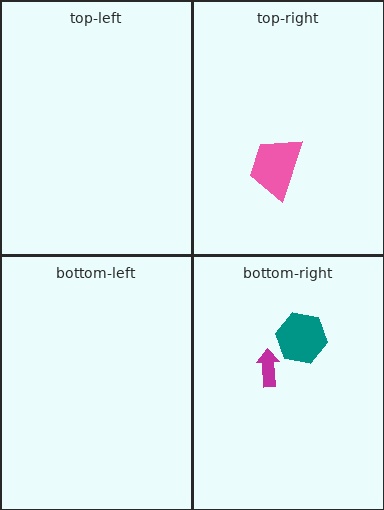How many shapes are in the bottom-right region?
2.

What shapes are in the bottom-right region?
The teal hexagon, the magenta arrow.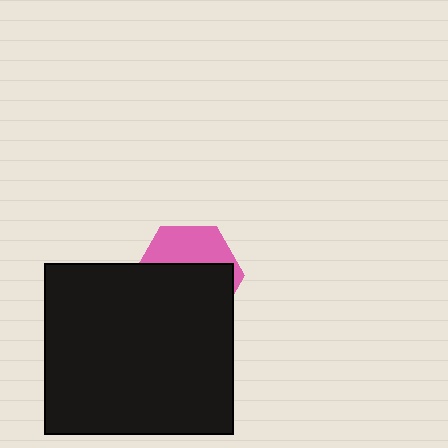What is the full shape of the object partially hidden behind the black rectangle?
The partially hidden object is a pink hexagon.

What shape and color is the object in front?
The object in front is a black rectangle.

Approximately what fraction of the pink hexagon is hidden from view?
Roughly 63% of the pink hexagon is hidden behind the black rectangle.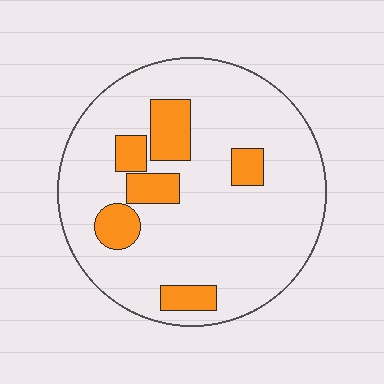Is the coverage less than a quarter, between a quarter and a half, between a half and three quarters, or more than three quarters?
Less than a quarter.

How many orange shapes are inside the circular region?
6.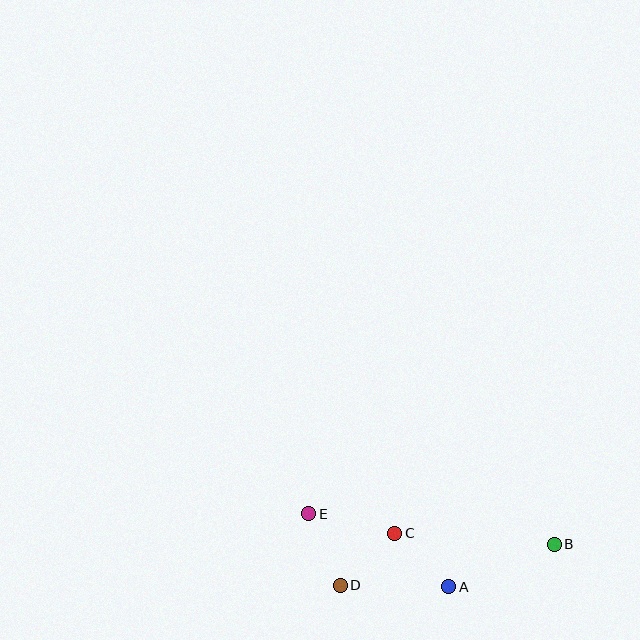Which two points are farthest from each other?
Points B and E are farthest from each other.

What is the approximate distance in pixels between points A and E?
The distance between A and E is approximately 158 pixels.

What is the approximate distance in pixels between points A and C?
The distance between A and C is approximately 76 pixels.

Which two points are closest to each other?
Points C and D are closest to each other.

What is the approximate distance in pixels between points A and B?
The distance between A and B is approximately 114 pixels.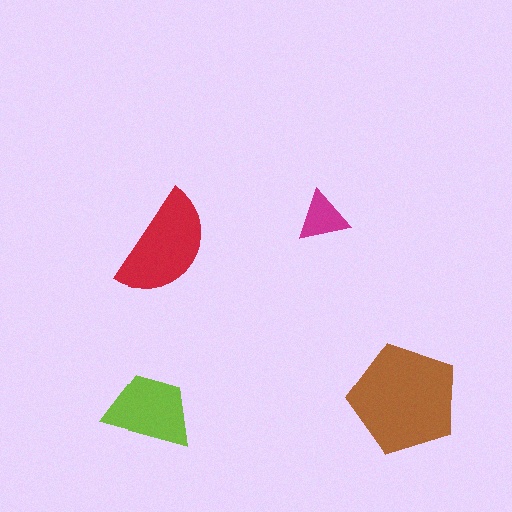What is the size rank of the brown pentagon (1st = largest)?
1st.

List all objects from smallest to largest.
The magenta triangle, the lime trapezoid, the red semicircle, the brown pentagon.